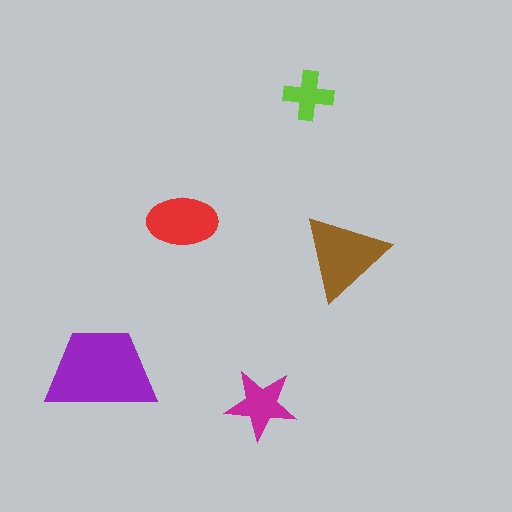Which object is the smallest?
The lime cross.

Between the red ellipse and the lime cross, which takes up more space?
The red ellipse.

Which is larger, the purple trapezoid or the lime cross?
The purple trapezoid.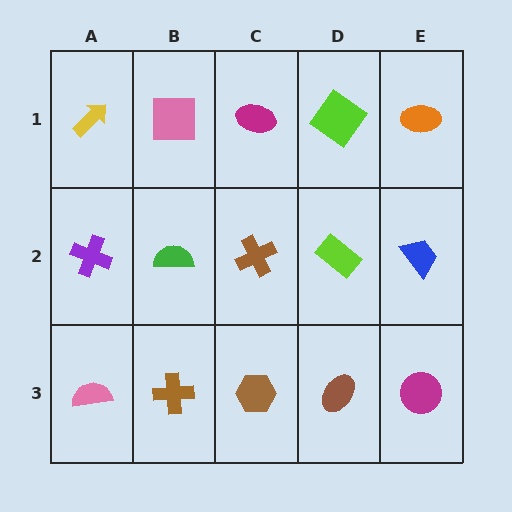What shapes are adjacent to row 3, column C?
A brown cross (row 2, column C), a brown cross (row 3, column B), a brown ellipse (row 3, column D).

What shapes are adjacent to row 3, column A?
A purple cross (row 2, column A), a brown cross (row 3, column B).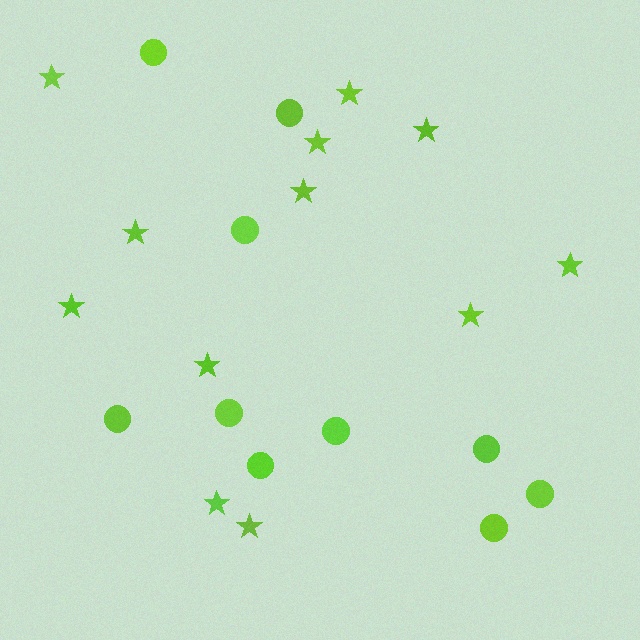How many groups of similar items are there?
There are 2 groups: one group of stars (12) and one group of circles (10).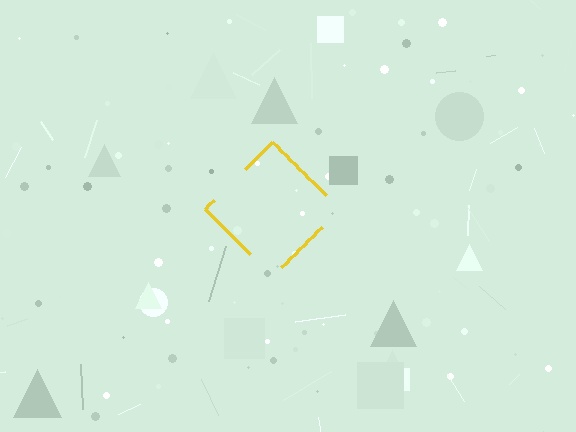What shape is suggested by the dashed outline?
The dashed outline suggests a diamond.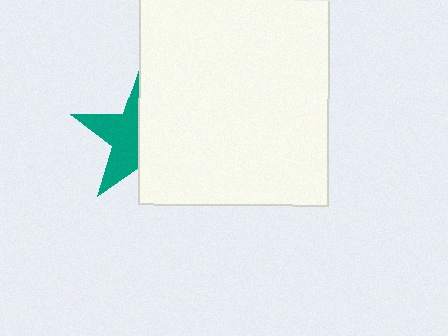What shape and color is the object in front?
The object in front is a white rectangle.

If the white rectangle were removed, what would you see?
You would see the complete teal star.